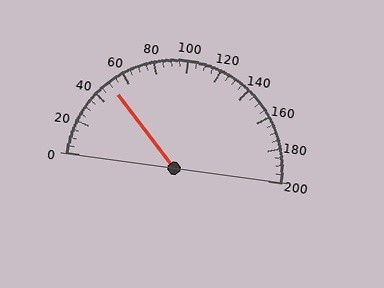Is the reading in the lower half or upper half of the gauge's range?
The reading is in the lower half of the range (0 to 200).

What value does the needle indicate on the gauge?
The needle indicates approximately 50.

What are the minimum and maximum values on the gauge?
The gauge ranges from 0 to 200.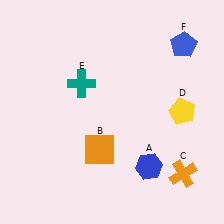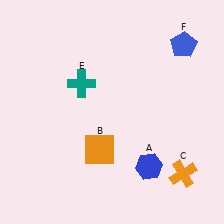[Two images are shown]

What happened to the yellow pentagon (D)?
The yellow pentagon (D) was removed in Image 2. It was in the top-right area of Image 1.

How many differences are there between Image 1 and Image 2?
There is 1 difference between the two images.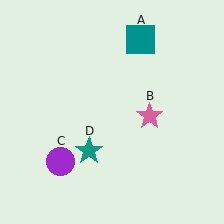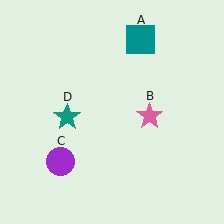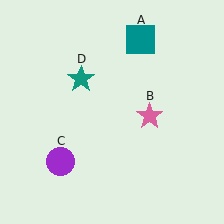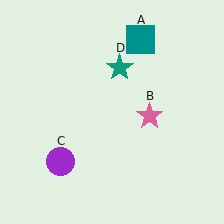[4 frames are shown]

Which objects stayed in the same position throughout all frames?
Teal square (object A) and pink star (object B) and purple circle (object C) remained stationary.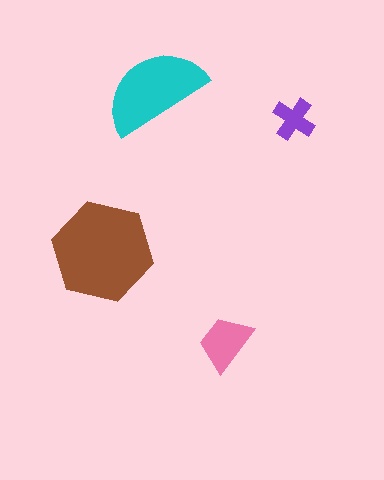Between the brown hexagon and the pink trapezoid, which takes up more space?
The brown hexagon.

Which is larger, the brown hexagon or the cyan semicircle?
The brown hexagon.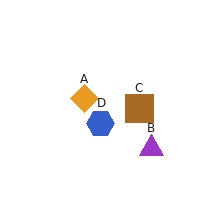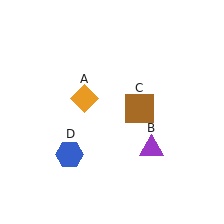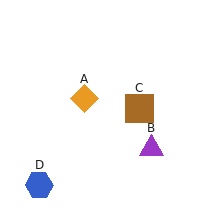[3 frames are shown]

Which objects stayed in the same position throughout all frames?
Orange diamond (object A) and purple triangle (object B) and brown square (object C) remained stationary.